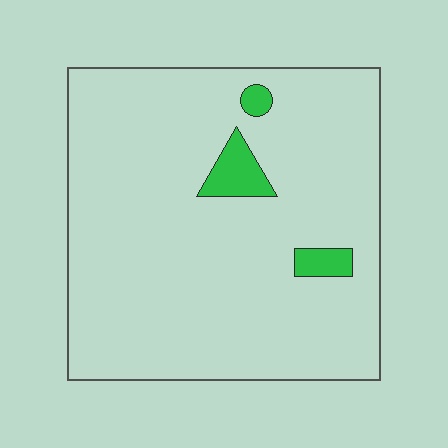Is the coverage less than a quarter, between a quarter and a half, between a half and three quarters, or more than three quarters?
Less than a quarter.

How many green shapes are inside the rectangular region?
3.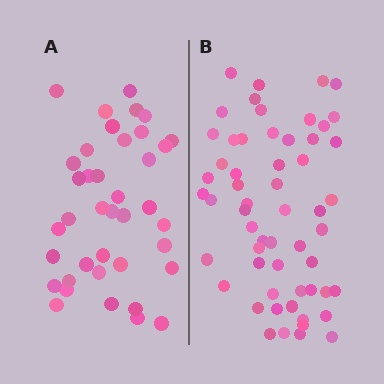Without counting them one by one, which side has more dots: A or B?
Region B (the right region) has more dots.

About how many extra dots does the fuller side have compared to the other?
Region B has approximately 20 more dots than region A.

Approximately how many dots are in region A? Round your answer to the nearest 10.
About 40 dots. (The exact count is 39, which rounds to 40.)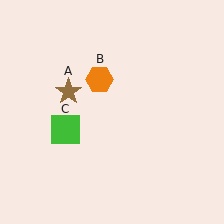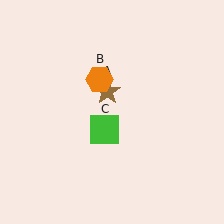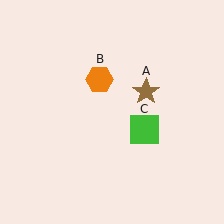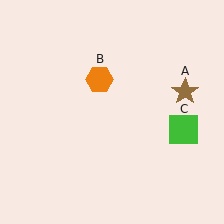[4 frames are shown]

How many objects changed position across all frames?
2 objects changed position: brown star (object A), green square (object C).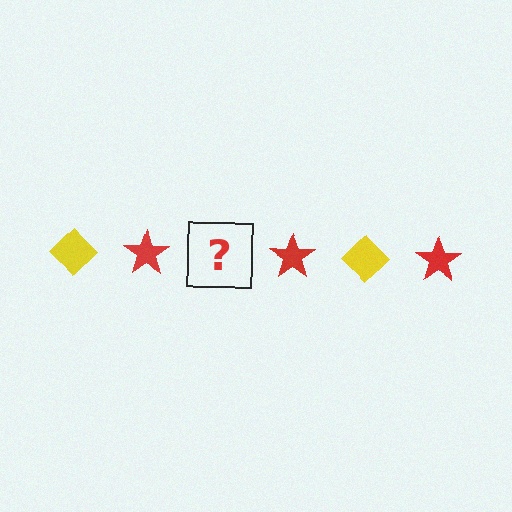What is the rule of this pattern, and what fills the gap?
The rule is that the pattern alternates between yellow diamond and red star. The gap should be filled with a yellow diamond.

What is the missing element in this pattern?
The missing element is a yellow diamond.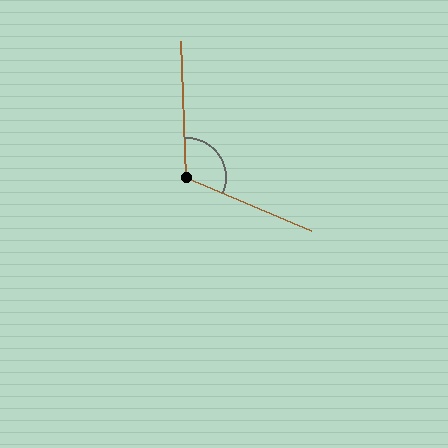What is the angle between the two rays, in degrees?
Approximately 115 degrees.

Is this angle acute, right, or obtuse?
It is obtuse.